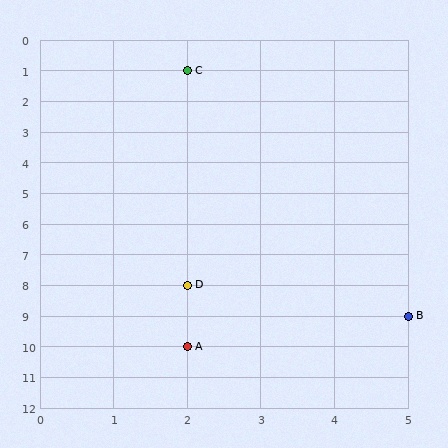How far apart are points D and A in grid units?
Points D and A are 2 rows apart.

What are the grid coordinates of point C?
Point C is at grid coordinates (2, 1).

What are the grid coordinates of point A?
Point A is at grid coordinates (2, 10).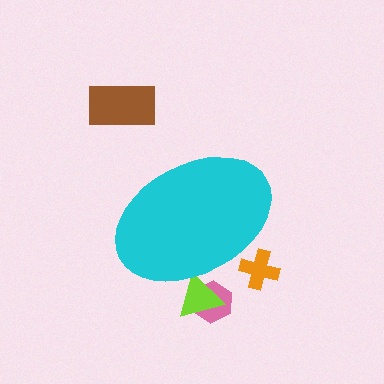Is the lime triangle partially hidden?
Yes, the lime triangle is partially hidden behind the cyan ellipse.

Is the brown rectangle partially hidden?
No, the brown rectangle is fully visible.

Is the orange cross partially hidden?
Yes, the orange cross is partially hidden behind the cyan ellipse.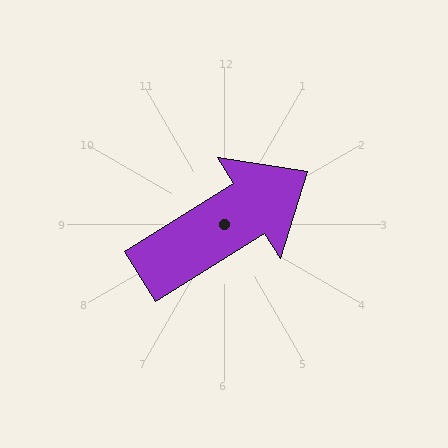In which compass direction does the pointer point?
Northeast.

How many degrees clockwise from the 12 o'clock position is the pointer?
Approximately 58 degrees.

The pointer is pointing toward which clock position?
Roughly 2 o'clock.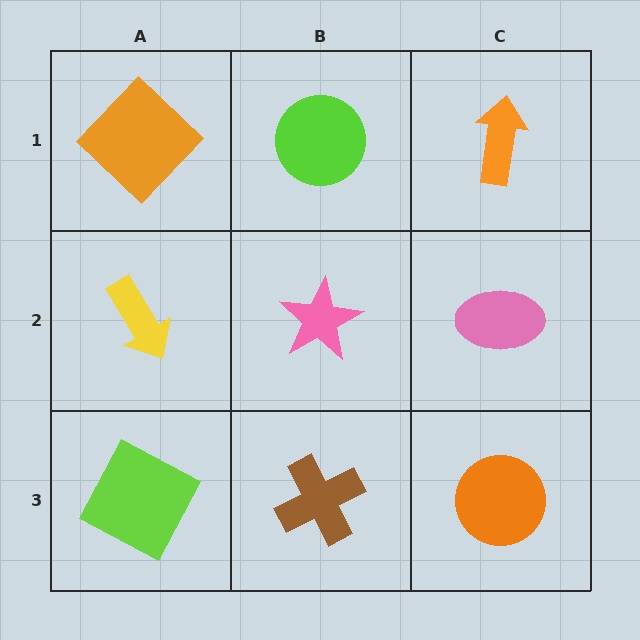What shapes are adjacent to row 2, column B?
A lime circle (row 1, column B), a brown cross (row 3, column B), a yellow arrow (row 2, column A), a pink ellipse (row 2, column C).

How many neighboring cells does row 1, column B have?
3.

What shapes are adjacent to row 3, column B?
A pink star (row 2, column B), a lime square (row 3, column A), an orange circle (row 3, column C).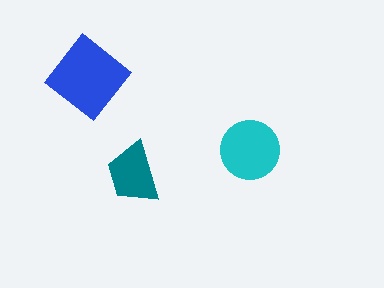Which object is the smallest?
The teal trapezoid.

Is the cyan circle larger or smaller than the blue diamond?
Smaller.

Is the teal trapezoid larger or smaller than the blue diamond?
Smaller.